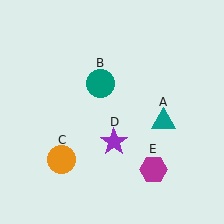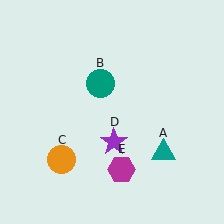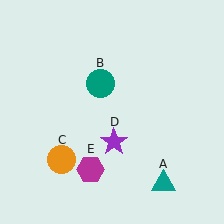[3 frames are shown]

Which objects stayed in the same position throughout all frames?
Teal circle (object B) and orange circle (object C) and purple star (object D) remained stationary.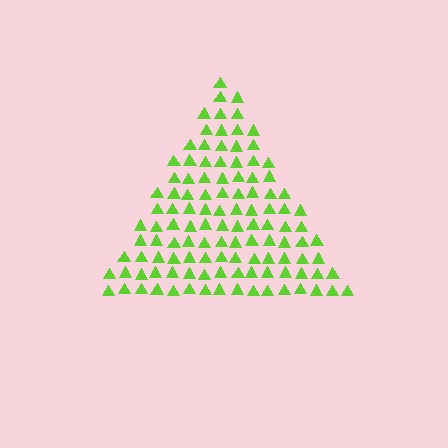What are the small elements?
The small elements are triangles.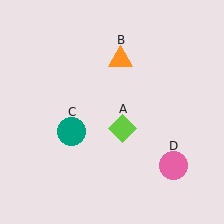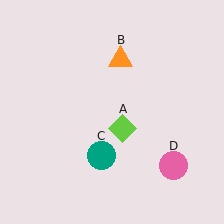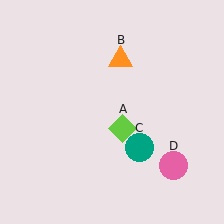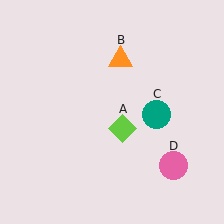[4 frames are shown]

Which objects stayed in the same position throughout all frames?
Lime diamond (object A) and orange triangle (object B) and pink circle (object D) remained stationary.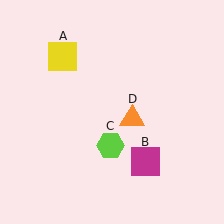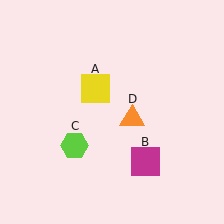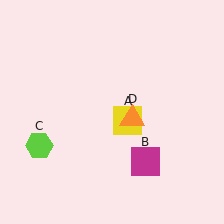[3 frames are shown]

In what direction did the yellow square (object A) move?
The yellow square (object A) moved down and to the right.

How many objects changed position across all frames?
2 objects changed position: yellow square (object A), lime hexagon (object C).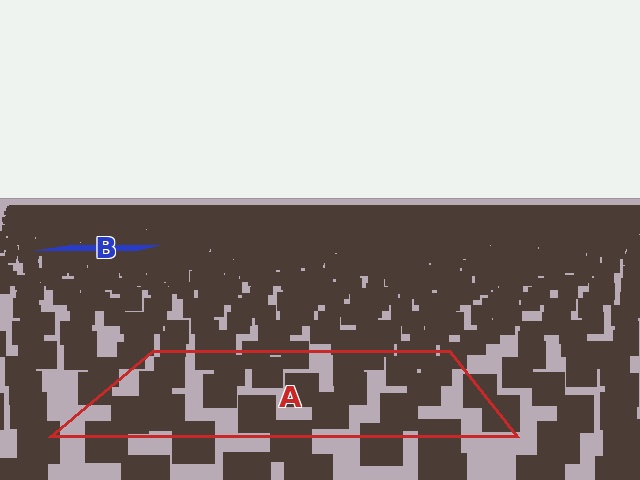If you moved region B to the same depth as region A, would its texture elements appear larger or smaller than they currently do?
They would appear larger. At a closer depth, the same texture elements are projected at a bigger on-screen size.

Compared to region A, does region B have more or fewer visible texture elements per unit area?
Region B has more texture elements per unit area — they are packed more densely because it is farther away.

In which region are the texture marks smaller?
The texture marks are smaller in region B, because it is farther away.